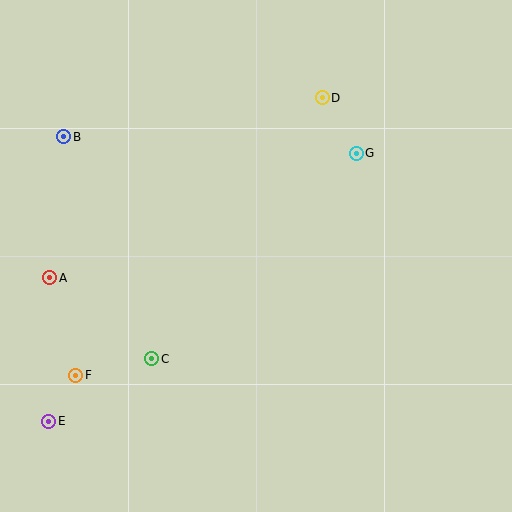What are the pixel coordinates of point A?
Point A is at (50, 278).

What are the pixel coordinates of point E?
Point E is at (49, 421).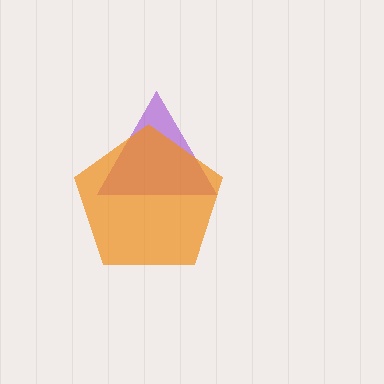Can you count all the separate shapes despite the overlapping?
Yes, there are 2 separate shapes.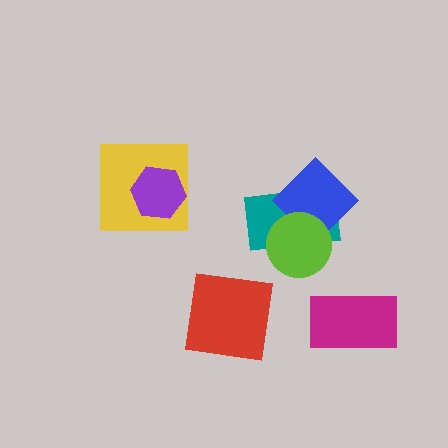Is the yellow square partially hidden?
Yes, it is partially covered by another shape.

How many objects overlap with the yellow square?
1 object overlaps with the yellow square.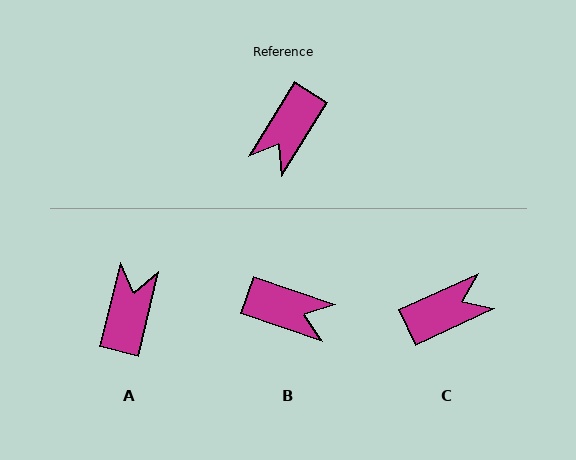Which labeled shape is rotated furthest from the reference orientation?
A, about 162 degrees away.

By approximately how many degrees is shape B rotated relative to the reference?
Approximately 103 degrees counter-clockwise.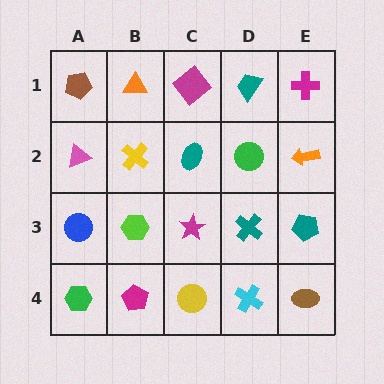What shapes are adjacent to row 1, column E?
An orange arrow (row 2, column E), a teal trapezoid (row 1, column D).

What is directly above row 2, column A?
A brown pentagon.